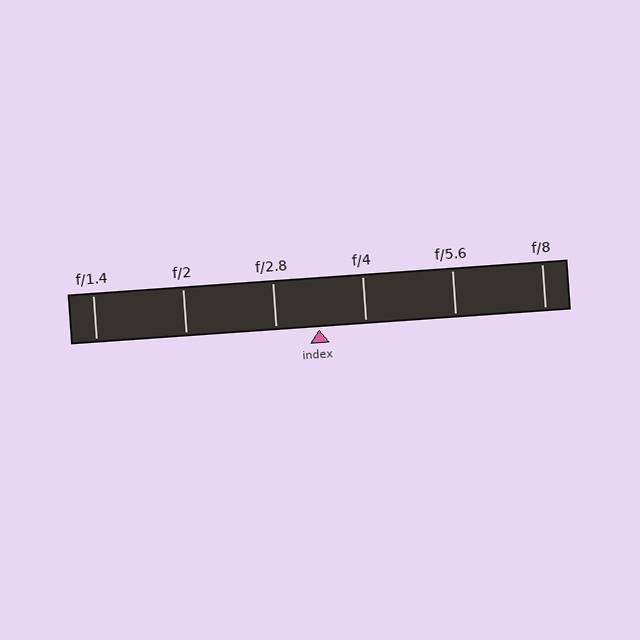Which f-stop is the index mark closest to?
The index mark is closest to f/2.8.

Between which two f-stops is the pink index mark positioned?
The index mark is between f/2.8 and f/4.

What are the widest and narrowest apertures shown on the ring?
The widest aperture shown is f/1.4 and the narrowest is f/8.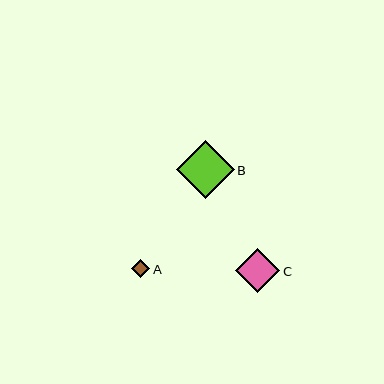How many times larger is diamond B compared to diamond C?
Diamond B is approximately 1.3 times the size of diamond C.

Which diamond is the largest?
Diamond B is the largest with a size of approximately 58 pixels.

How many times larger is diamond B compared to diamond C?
Diamond B is approximately 1.3 times the size of diamond C.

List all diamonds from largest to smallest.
From largest to smallest: B, C, A.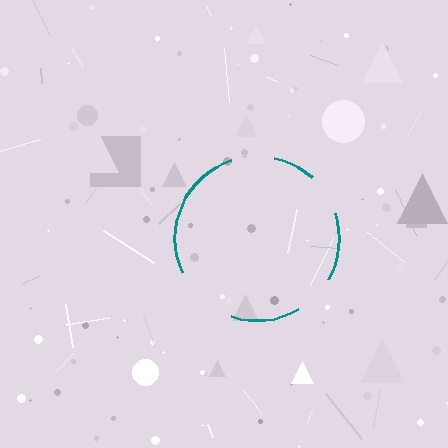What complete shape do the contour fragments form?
The contour fragments form a circle.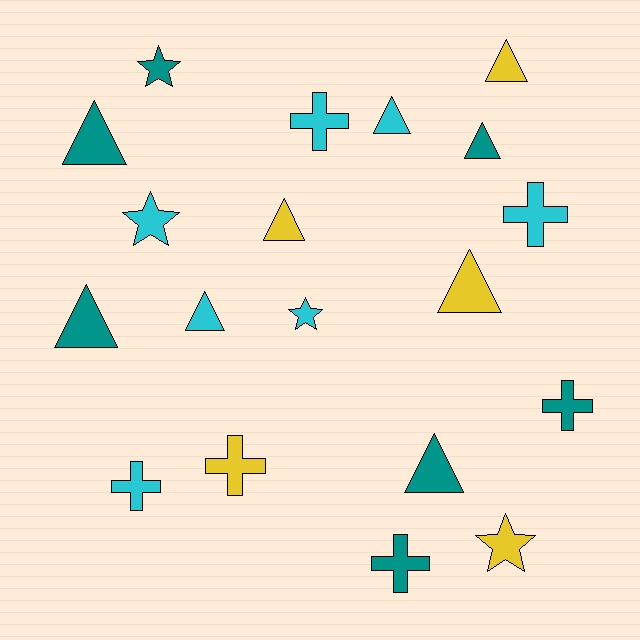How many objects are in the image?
There are 19 objects.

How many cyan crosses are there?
There are 3 cyan crosses.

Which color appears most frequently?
Cyan, with 7 objects.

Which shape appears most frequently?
Triangle, with 9 objects.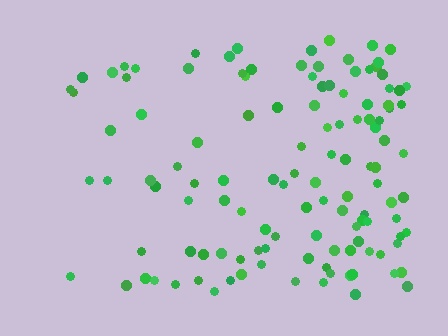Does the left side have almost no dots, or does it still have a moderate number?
Still a moderate number, just noticeably fewer than the right.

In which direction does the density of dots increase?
From left to right, with the right side densest.